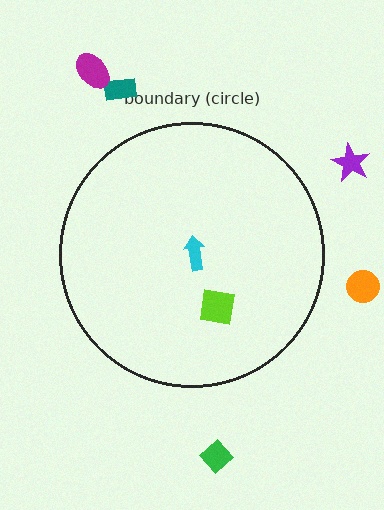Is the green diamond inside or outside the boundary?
Outside.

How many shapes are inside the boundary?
2 inside, 5 outside.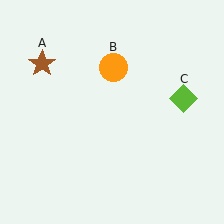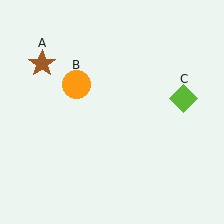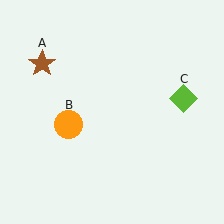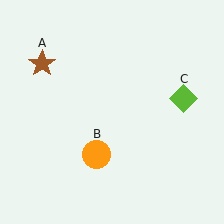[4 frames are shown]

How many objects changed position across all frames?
1 object changed position: orange circle (object B).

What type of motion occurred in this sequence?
The orange circle (object B) rotated counterclockwise around the center of the scene.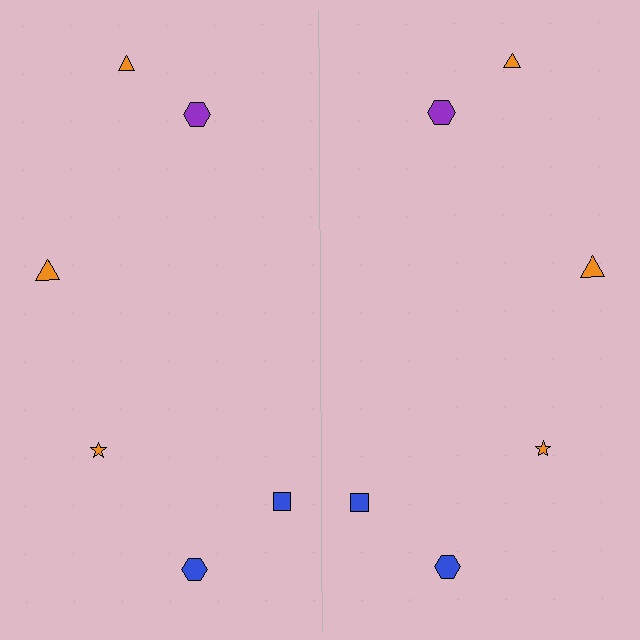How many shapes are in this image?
There are 12 shapes in this image.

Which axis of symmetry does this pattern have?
The pattern has a vertical axis of symmetry running through the center of the image.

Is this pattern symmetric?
Yes, this pattern has bilateral (reflection) symmetry.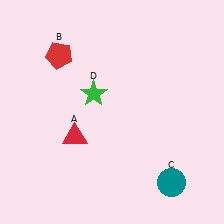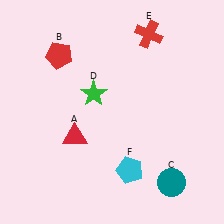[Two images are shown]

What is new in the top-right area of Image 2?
A red cross (E) was added in the top-right area of Image 2.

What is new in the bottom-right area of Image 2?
A cyan pentagon (F) was added in the bottom-right area of Image 2.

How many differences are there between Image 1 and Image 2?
There are 2 differences between the two images.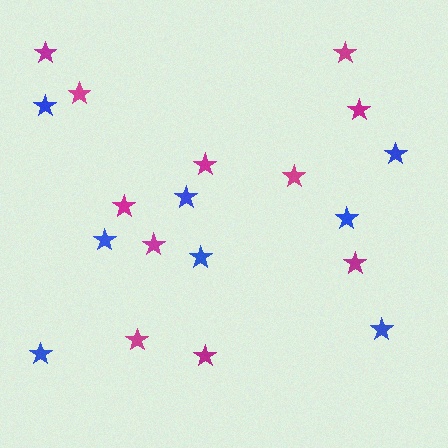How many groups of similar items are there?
There are 2 groups: one group of blue stars (8) and one group of magenta stars (11).